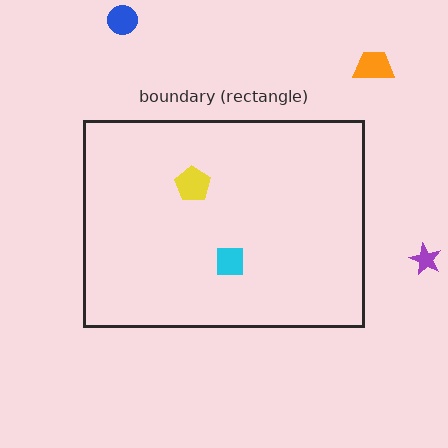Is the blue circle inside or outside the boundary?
Outside.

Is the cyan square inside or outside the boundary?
Inside.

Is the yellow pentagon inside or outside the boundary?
Inside.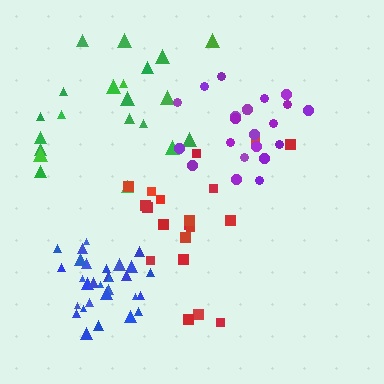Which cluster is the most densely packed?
Blue.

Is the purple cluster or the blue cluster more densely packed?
Blue.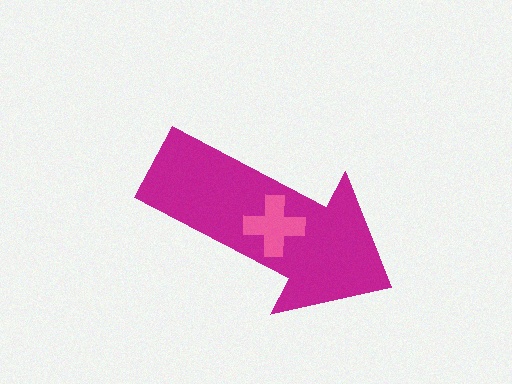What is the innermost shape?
The pink cross.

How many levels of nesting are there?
2.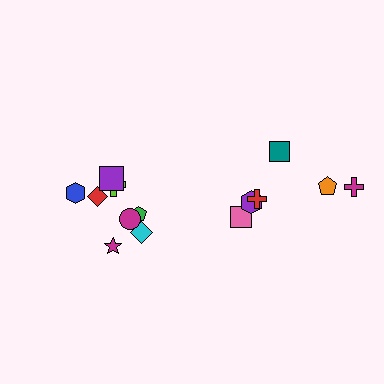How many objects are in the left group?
There are 8 objects.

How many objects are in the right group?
There are 6 objects.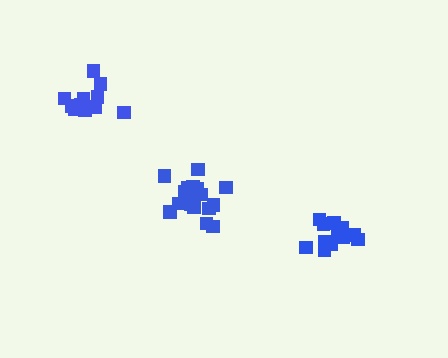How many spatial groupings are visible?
There are 3 spatial groupings.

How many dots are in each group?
Group 1: 12 dots, Group 2: 17 dots, Group 3: 11 dots (40 total).